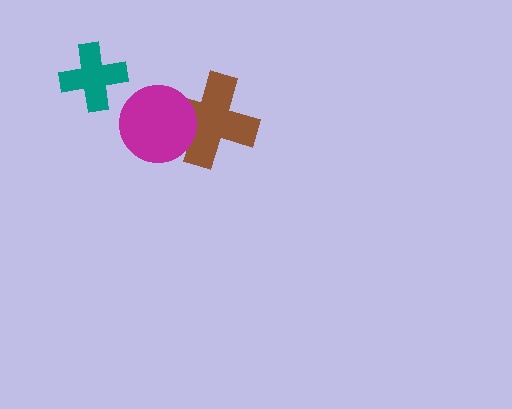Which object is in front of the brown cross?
The magenta circle is in front of the brown cross.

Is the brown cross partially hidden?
Yes, it is partially covered by another shape.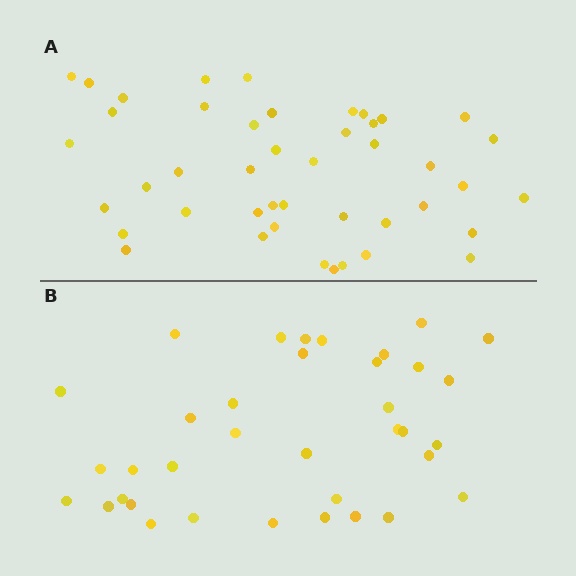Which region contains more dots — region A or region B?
Region A (the top region) has more dots.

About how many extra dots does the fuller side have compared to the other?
Region A has roughly 8 or so more dots than region B.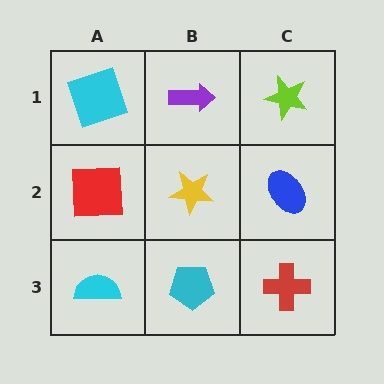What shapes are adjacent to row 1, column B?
A yellow star (row 2, column B), a cyan square (row 1, column A), a lime star (row 1, column C).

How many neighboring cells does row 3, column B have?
3.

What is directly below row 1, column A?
A red square.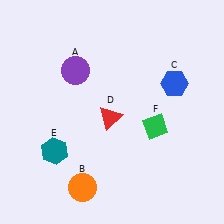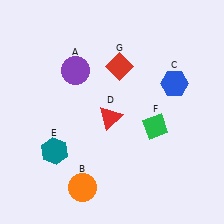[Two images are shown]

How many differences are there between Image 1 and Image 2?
There is 1 difference between the two images.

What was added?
A red diamond (G) was added in Image 2.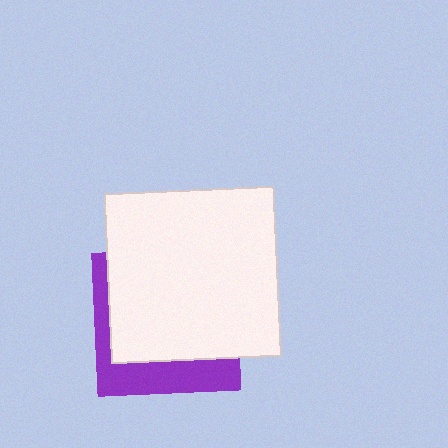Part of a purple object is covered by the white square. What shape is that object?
It is a square.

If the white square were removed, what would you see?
You would see the complete purple square.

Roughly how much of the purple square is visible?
A small part of it is visible (roughly 31%).